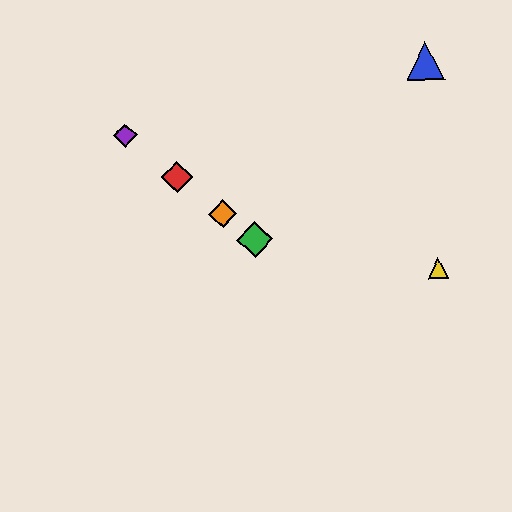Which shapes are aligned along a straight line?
The red diamond, the green diamond, the purple diamond, the orange diamond are aligned along a straight line.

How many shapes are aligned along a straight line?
4 shapes (the red diamond, the green diamond, the purple diamond, the orange diamond) are aligned along a straight line.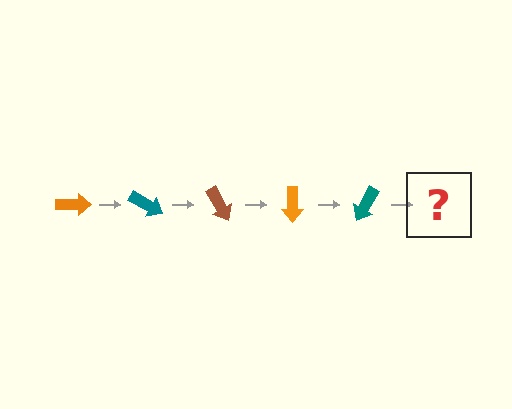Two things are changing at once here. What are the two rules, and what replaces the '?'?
The two rules are that it rotates 30 degrees each step and the color cycles through orange, teal, and brown. The '?' should be a brown arrow, rotated 150 degrees from the start.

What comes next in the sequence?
The next element should be a brown arrow, rotated 150 degrees from the start.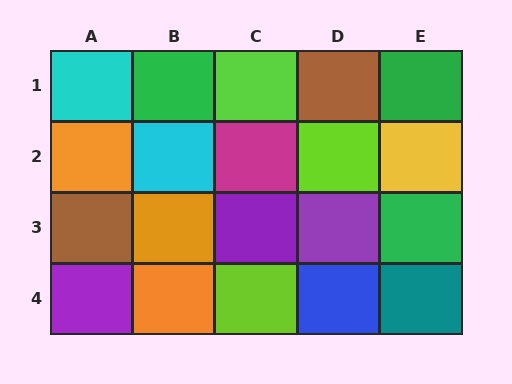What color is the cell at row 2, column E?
Yellow.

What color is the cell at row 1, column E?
Green.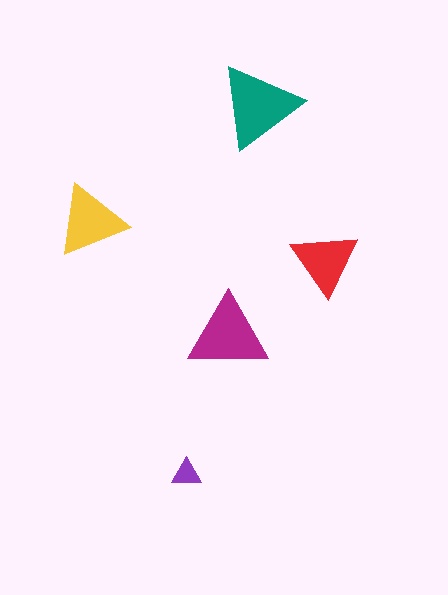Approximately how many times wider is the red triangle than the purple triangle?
About 2 times wider.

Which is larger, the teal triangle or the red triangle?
The teal one.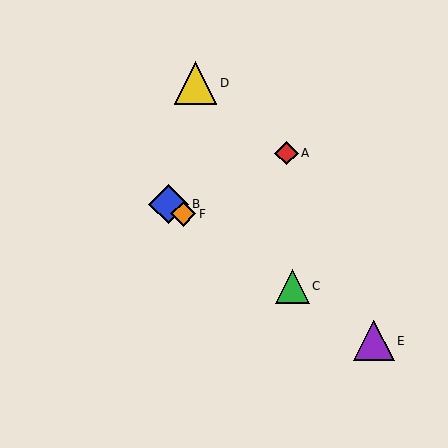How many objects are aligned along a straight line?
4 objects (B, C, E, F) are aligned along a straight line.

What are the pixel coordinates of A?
Object A is at (287, 153).